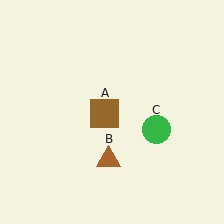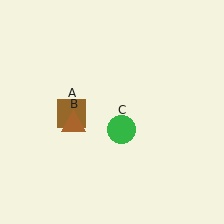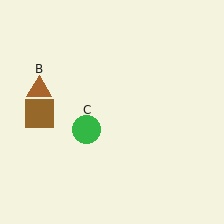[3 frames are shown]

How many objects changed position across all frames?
3 objects changed position: brown square (object A), brown triangle (object B), green circle (object C).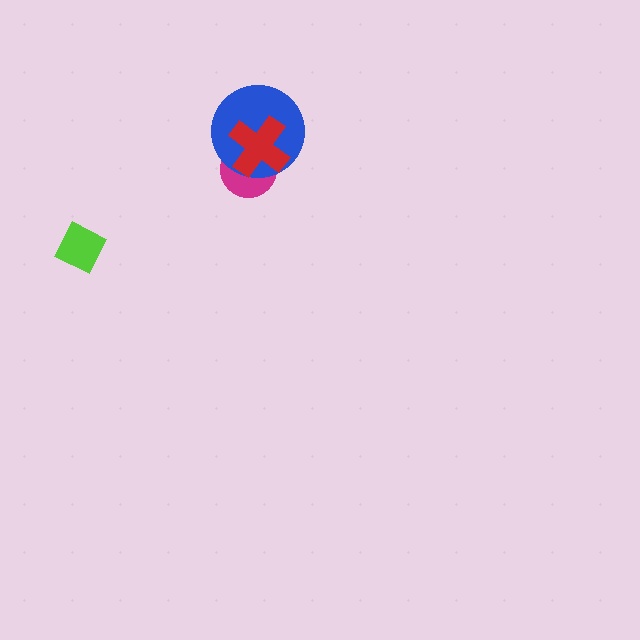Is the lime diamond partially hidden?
No, no other shape covers it.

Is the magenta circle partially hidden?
Yes, it is partially covered by another shape.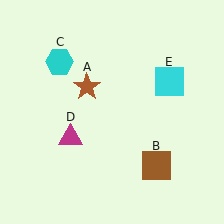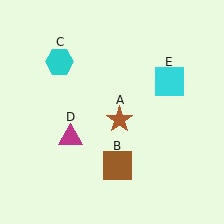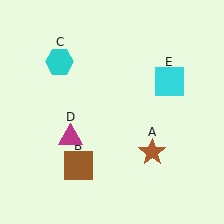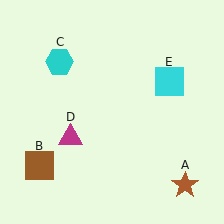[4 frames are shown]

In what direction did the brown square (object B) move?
The brown square (object B) moved left.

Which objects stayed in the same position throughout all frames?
Cyan hexagon (object C) and magenta triangle (object D) and cyan square (object E) remained stationary.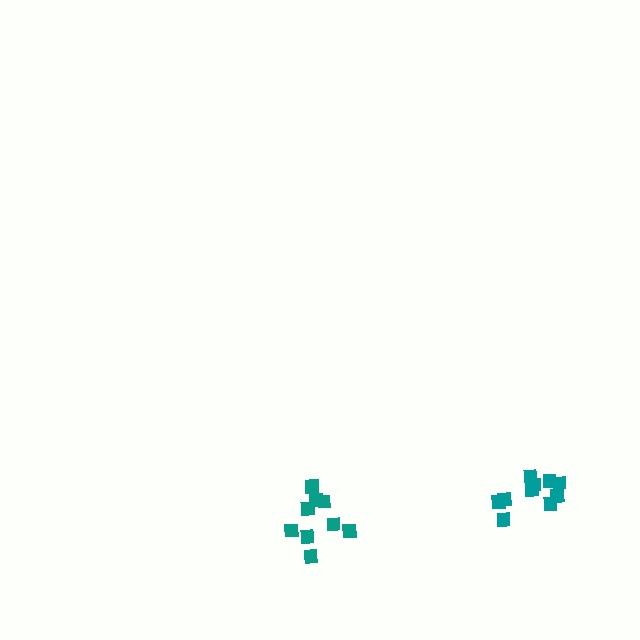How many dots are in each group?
Group 1: 10 dots, Group 2: 9 dots (19 total).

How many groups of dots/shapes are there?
There are 2 groups.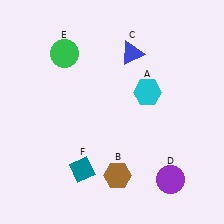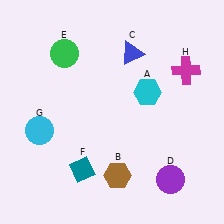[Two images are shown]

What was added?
A cyan circle (G), a magenta cross (H) were added in Image 2.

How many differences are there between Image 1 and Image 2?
There are 2 differences between the two images.